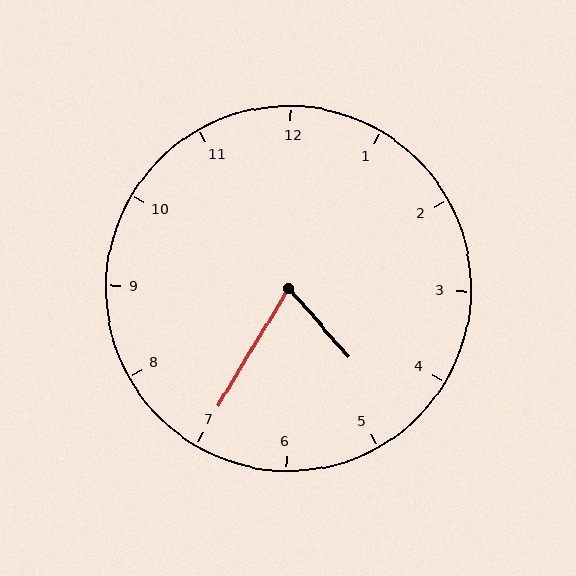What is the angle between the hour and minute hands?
Approximately 72 degrees.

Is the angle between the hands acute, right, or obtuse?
It is acute.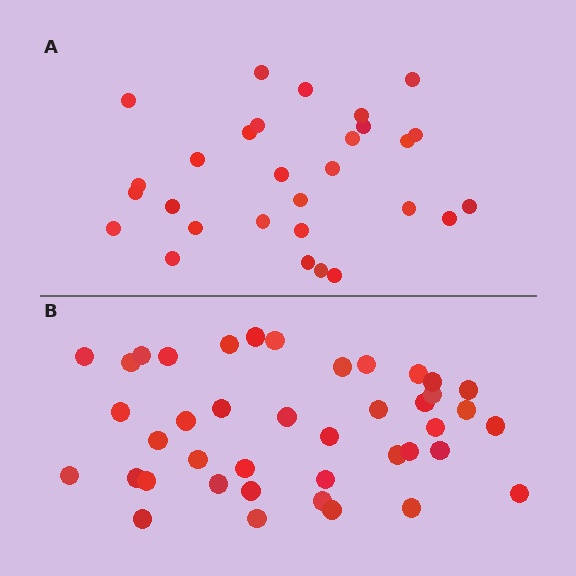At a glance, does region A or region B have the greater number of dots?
Region B (the bottom region) has more dots.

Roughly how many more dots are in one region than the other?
Region B has roughly 12 or so more dots than region A.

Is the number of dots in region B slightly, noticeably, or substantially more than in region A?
Region B has noticeably more, but not dramatically so. The ratio is roughly 1.4 to 1.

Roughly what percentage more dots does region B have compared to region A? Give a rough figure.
About 40% more.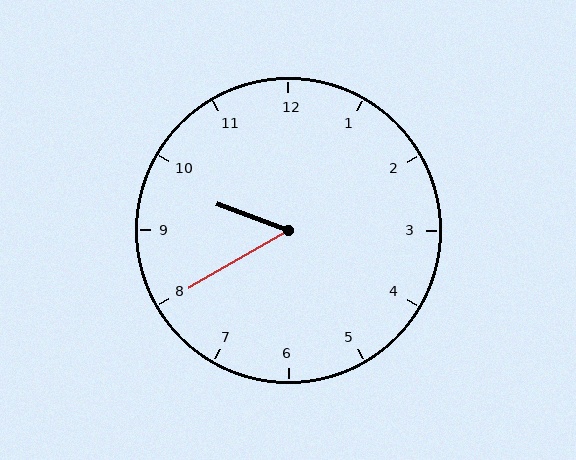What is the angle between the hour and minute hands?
Approximately 50 degrees.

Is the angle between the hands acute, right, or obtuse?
It is acute.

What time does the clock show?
9:40.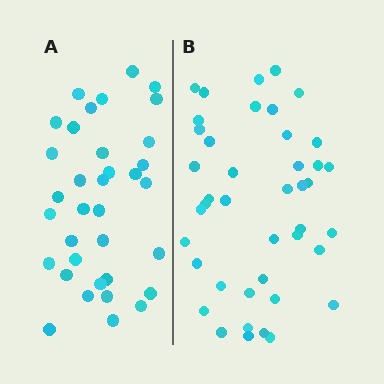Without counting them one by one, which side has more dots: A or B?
Region B (the right region) has more dots.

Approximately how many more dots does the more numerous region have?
Region B has roughly 8 or so more dots than region A.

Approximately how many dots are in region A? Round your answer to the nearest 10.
About 40 dots. (The exact count is 35, which rounds to 40.)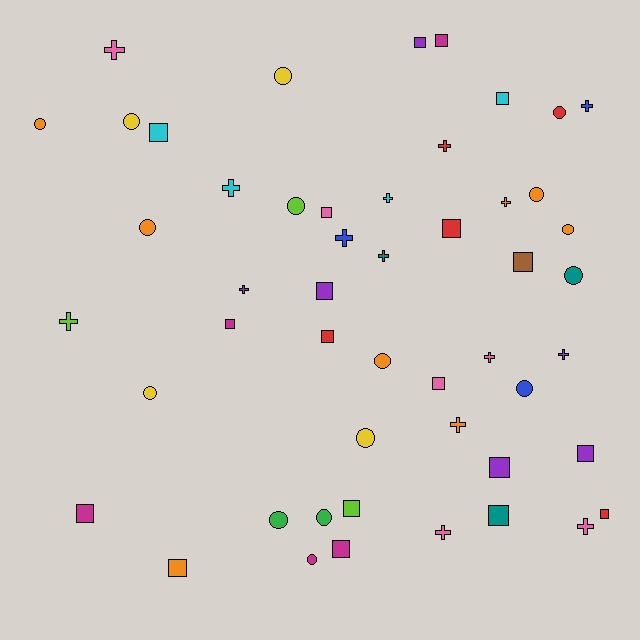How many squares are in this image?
There are 19 squares.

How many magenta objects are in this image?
There are 5 magenta objects.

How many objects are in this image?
There are 50 objects.